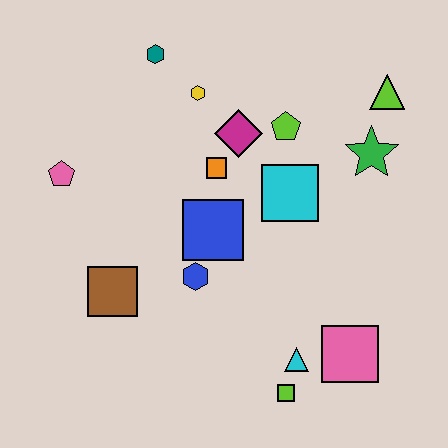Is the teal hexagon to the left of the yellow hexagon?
Yes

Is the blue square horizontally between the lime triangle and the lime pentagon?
No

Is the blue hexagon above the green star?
No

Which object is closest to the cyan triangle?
The lime square is closest to the cyan triangle.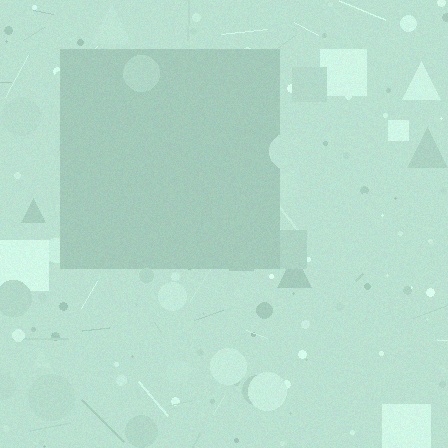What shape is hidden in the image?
A square is hidden in the image.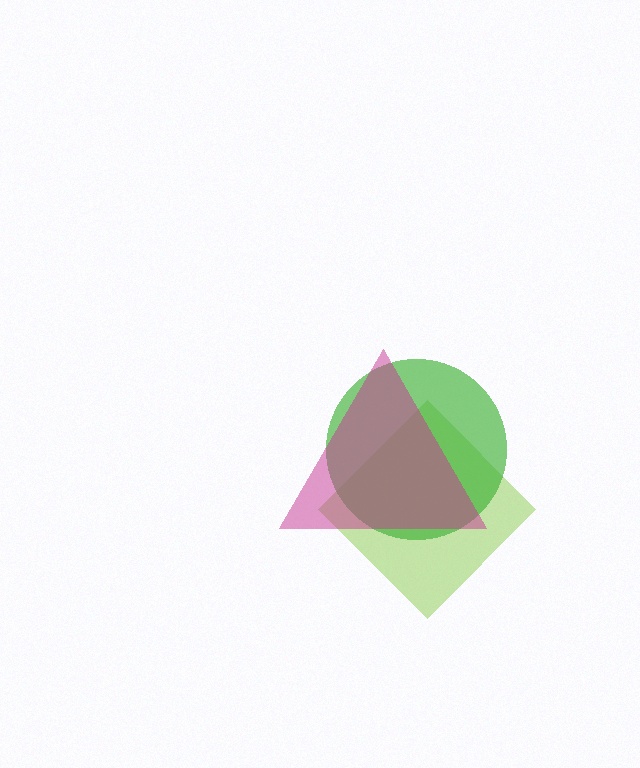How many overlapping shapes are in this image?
There are 3 overlapping shapes in the image.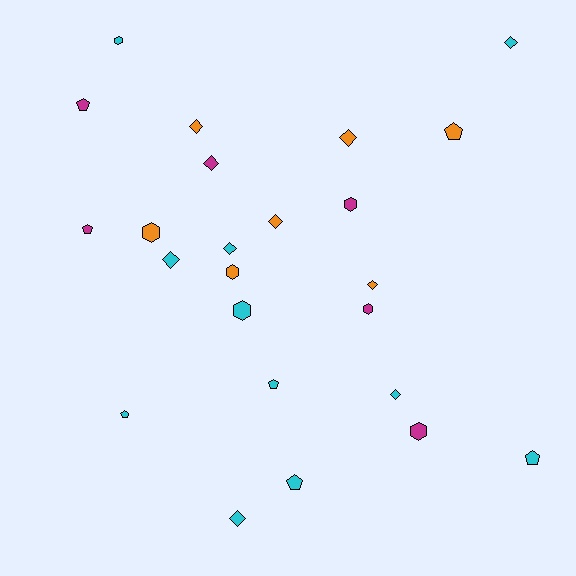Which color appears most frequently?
Cyan, with 11 objects.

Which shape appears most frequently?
Diamond, with 10 objects.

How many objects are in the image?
There are 24 objects.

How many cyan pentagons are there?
There are 4 cyan pentagons.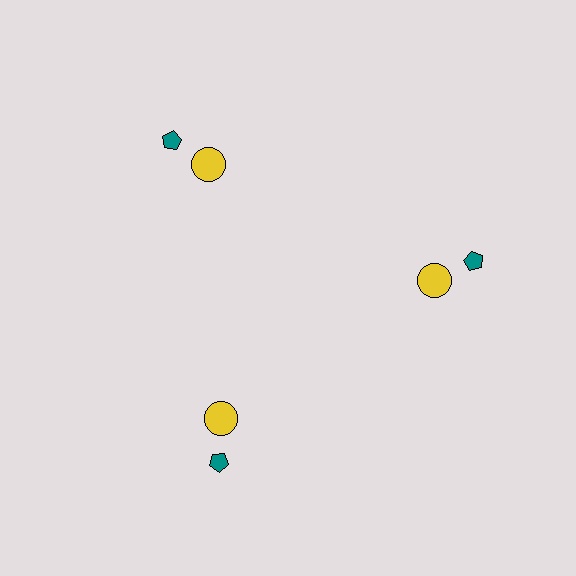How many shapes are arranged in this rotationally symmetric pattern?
There are 6 shapes, arranged in 3 groups of 2.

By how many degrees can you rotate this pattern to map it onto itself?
The pattern maps onto itself every 120 degrees of rotation.